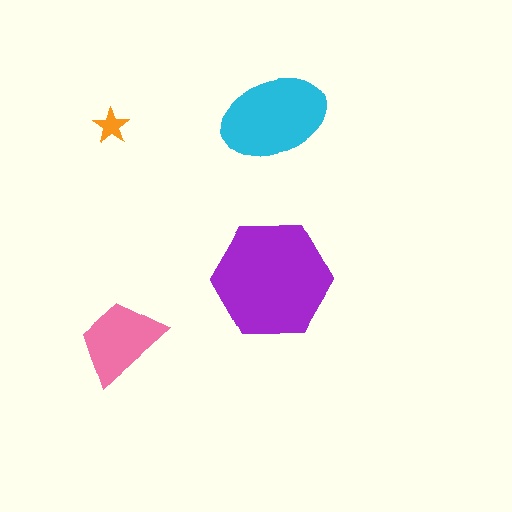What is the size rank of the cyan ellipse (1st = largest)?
2nd.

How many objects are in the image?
There are 4 objects in the image.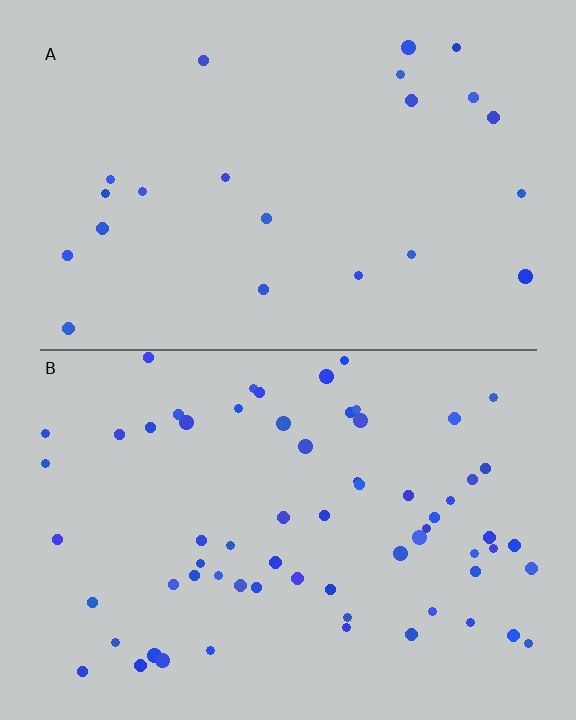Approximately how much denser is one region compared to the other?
Approximately 2.9× — region B over region A.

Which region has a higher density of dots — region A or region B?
B (the bottom).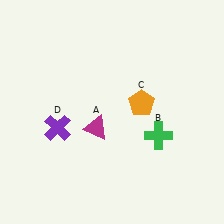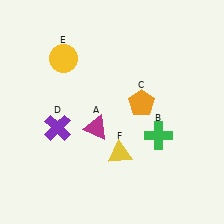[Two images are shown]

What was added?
A yellow circle (E), a yellow triangle (F) were added in Image 2.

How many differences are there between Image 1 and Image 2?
There are 2 differences between the two images.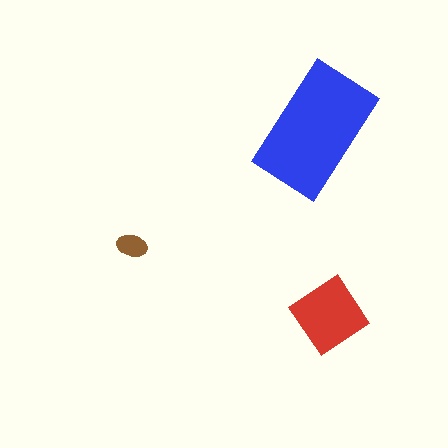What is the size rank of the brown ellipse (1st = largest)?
3rd.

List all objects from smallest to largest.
The brown ellipse, the red diamond, the blue rectangle.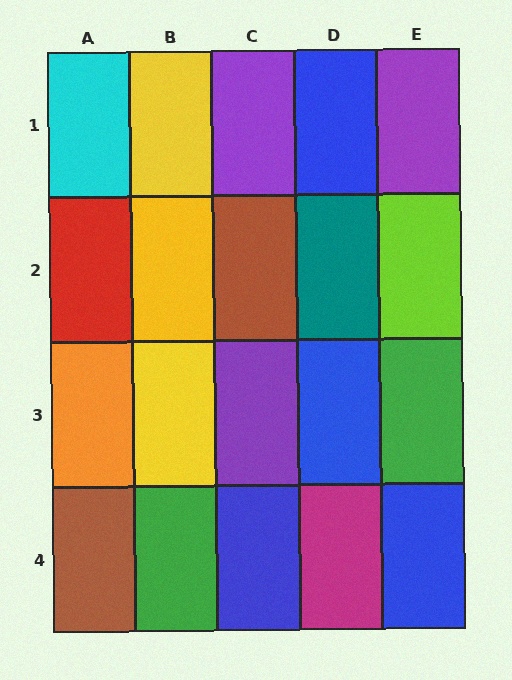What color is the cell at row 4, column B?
Green.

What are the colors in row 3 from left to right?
Orange, yellow, purple, blue, green.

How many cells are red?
1 cell is red.